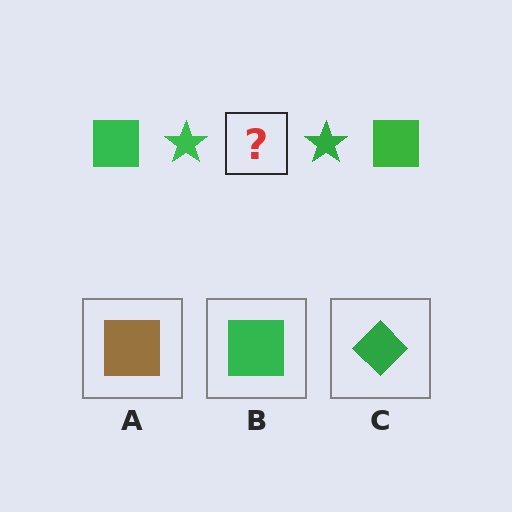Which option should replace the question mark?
Option B.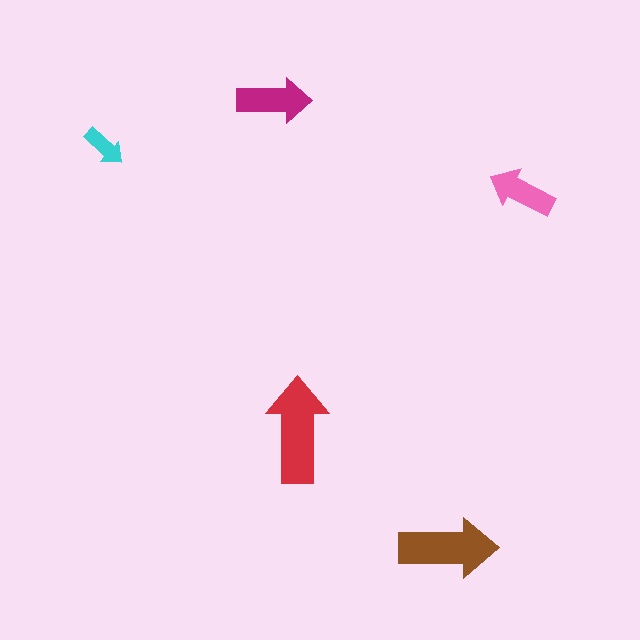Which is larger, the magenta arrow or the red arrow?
The red one.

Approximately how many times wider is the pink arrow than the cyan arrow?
About 1.5 times wider.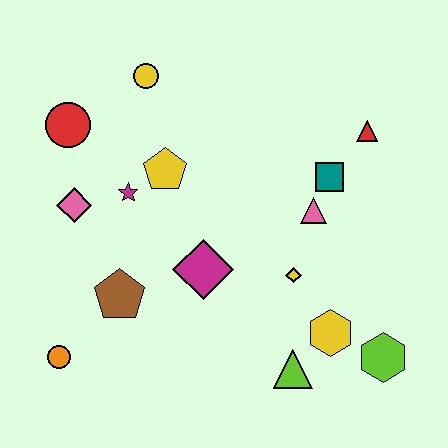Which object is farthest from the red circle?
The lime hexagon is farthest from the red circle.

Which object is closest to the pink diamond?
The magenta star is closest to the pink diamond.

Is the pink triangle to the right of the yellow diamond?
Yes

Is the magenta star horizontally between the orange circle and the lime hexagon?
Yes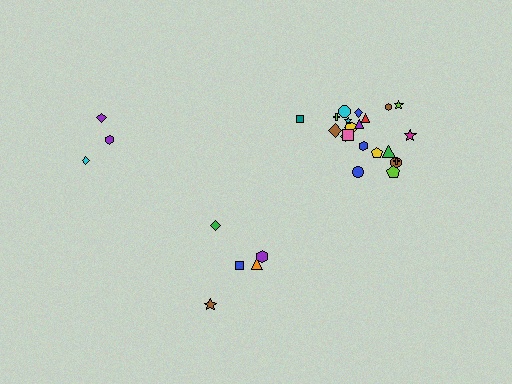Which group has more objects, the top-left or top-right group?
The top-right group.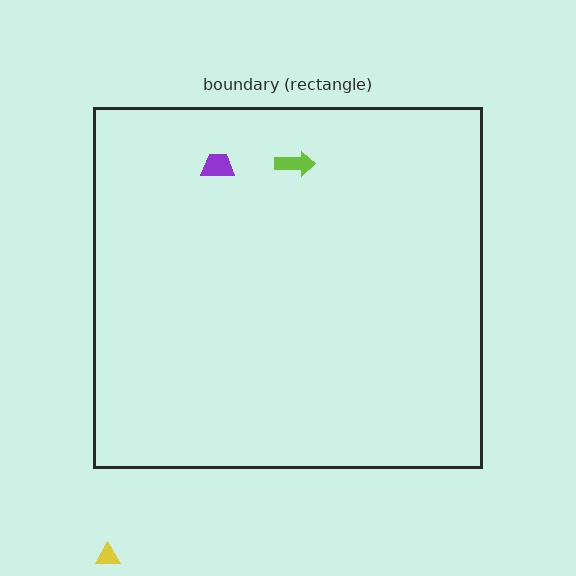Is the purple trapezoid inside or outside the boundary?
Inside.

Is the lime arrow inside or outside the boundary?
Inside.